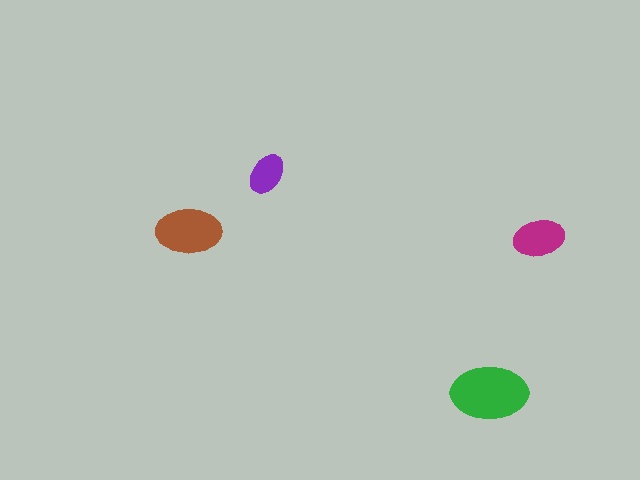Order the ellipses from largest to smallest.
the green one, the brown one, the magenta one, the purple one.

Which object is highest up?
The purple ellipse is topmost.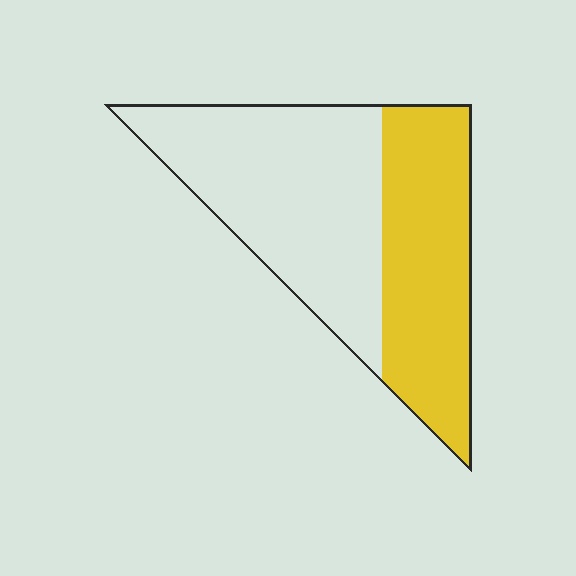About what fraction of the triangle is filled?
About two fifths (2/5).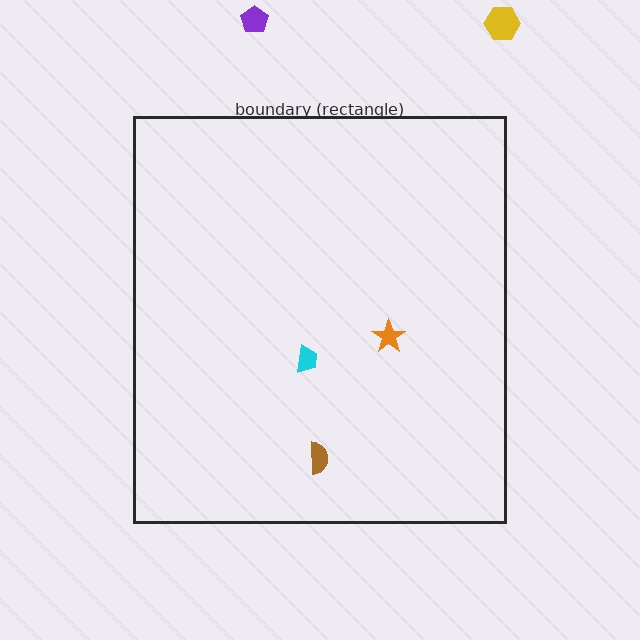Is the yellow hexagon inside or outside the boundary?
Outside.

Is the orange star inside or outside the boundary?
Inside.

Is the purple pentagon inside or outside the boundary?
Outside.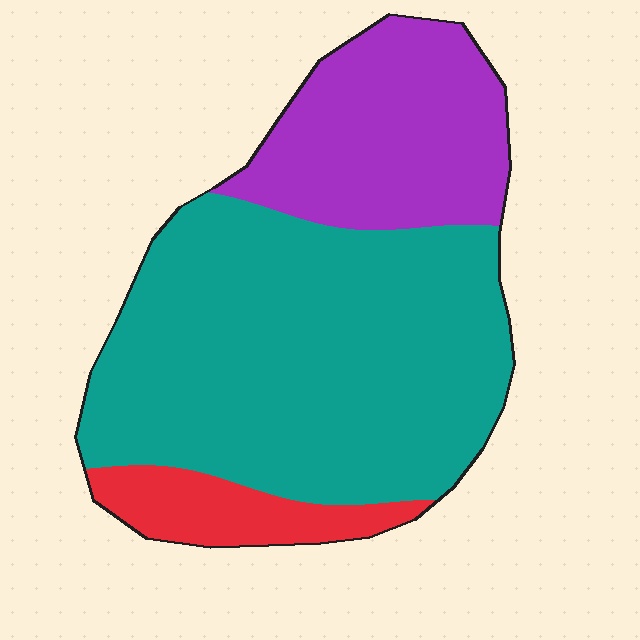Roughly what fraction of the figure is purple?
Purple covers 27% of the figure.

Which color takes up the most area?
Teal, at roughly 65%.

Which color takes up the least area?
Red, at roughly 10%.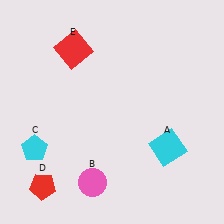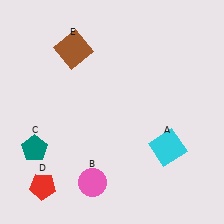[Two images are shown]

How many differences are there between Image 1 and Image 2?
There are 2 differences between the two images.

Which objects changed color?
C changed from cyan to teal. E changed from red to brown.